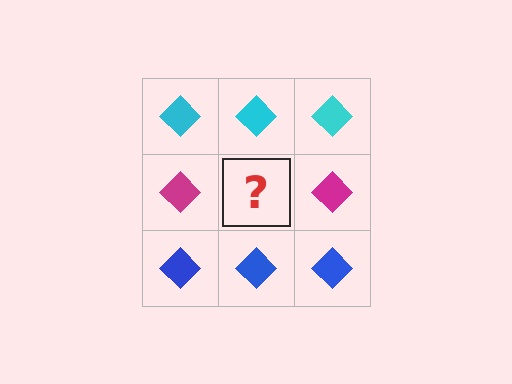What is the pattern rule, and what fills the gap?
The rule is that each row has a consistent color. The gap should be filled with a magenta diamond.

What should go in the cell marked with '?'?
The missing cell should contain a magenta diamond.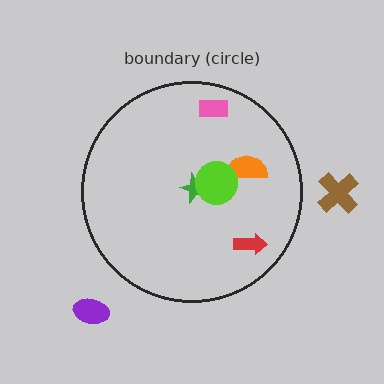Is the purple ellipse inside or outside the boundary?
Outside.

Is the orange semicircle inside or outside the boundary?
Inside.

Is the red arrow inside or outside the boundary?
Inside.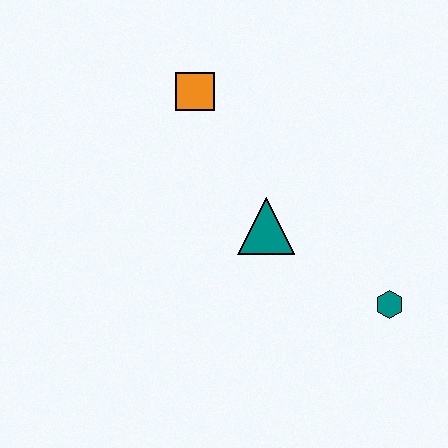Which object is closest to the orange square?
The teal triangle is closest to the orange square.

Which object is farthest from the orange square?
The teal hexagon is farthest from the orange square.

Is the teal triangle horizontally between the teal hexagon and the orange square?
Yes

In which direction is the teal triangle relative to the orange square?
The teal triangle is below the orange square.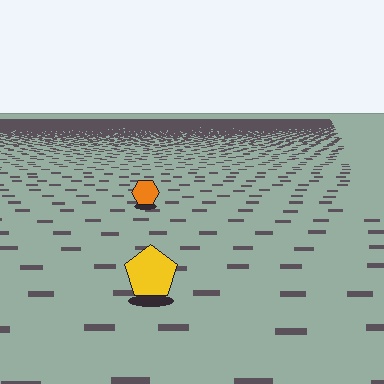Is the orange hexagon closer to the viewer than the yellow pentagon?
No. The yellow pentagon is closer — you can tell from the texture gradient: the ground texture is coarser near it.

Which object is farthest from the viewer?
The orange hexagon is farthest from the viewer. It appears smaller and the ground texture around it is denser.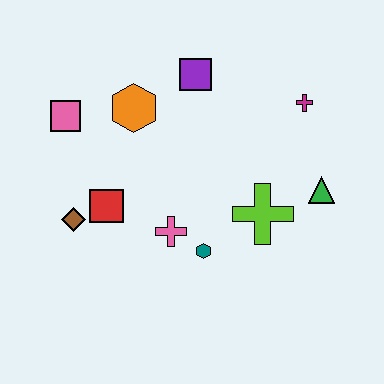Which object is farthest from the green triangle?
The pink square is farthest from the green triangle.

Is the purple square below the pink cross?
No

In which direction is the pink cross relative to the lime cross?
The pink cross is to the left of the lime cross.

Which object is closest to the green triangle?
The lime cross is closest to the green triangle.